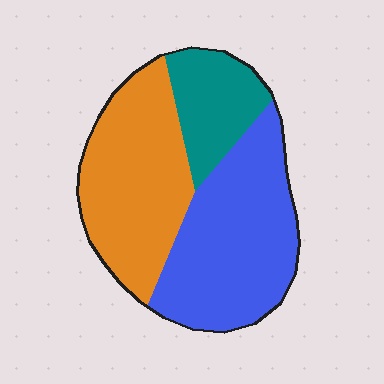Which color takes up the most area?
Blue, at roughly 45%.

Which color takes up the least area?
Teal, at roughly 20%.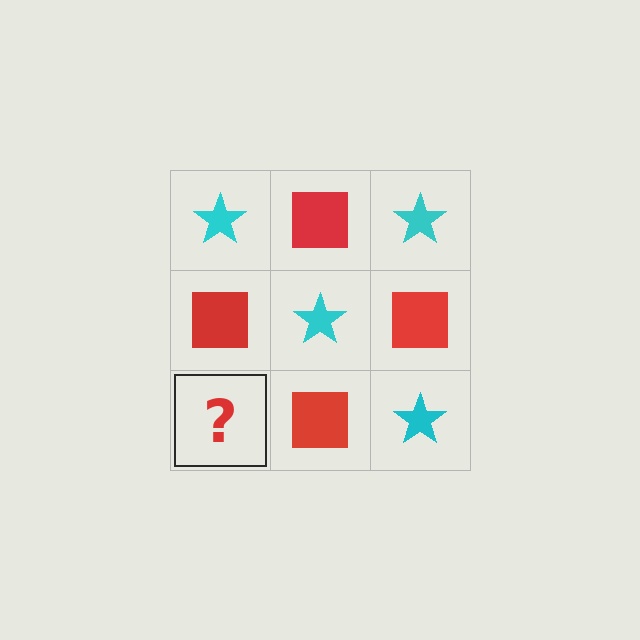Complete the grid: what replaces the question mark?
The question mark should be replaced with a cyan star.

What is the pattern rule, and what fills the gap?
The rule is that it alternates cyan star and red square in a checkerboard pattern. The gap should be filled with a cyan star.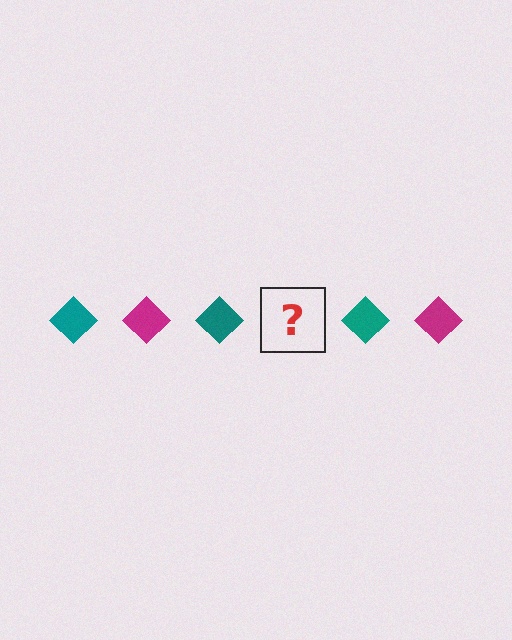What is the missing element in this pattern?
The missing element is a magenta diamond.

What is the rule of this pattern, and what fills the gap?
The rule is that the pattern cycles through teal, magenta diamonds. The gap should be filled with a magenta diamond.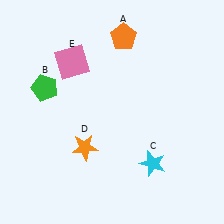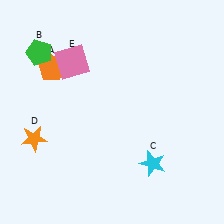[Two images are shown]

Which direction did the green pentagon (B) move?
The green pentagon (B) moved up.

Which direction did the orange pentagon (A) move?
The orange pentagon (A) moved left.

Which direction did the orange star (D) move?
The orange star (D) moved left.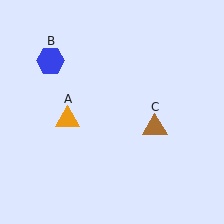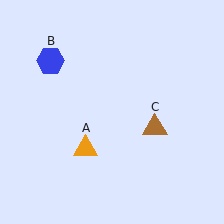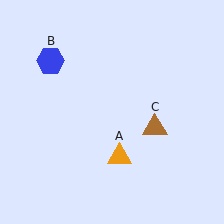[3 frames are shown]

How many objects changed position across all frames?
1 object changed position: orange triangle (object A).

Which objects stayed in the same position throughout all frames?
Blue hexagon (object B) and brown triangle (object C) remained stationary.